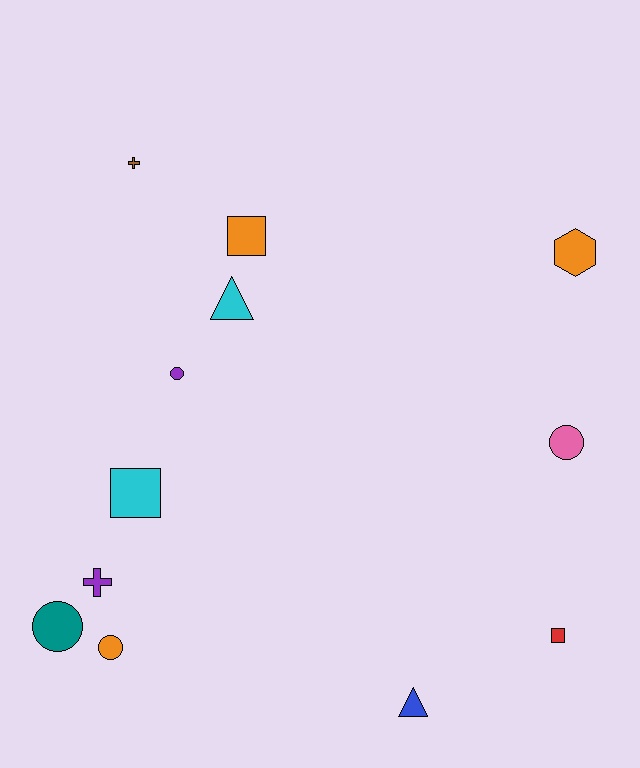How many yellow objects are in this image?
There are no yellow objects.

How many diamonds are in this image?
There are no diamonds.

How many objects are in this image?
There are 12 objects.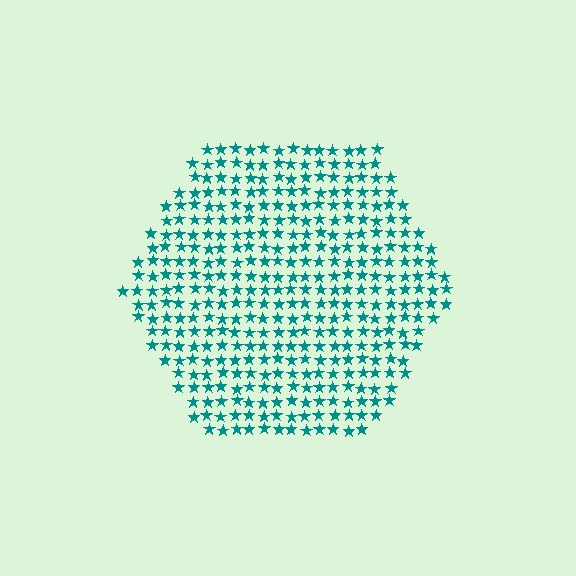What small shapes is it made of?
It is made of small stars.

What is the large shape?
The large shape is a hexagon.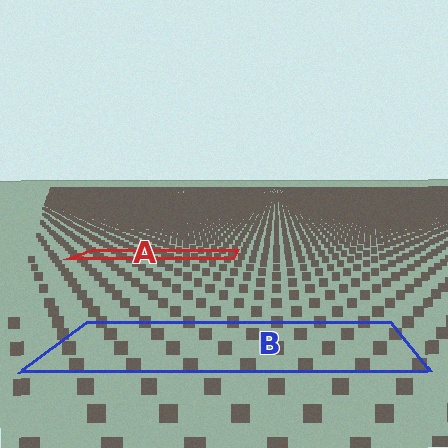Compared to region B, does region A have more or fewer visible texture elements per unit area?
Region A has more texture elements per unit area — they are packed more densely because it is farther away.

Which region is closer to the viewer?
Region B is closer. The texture elements there are larger and more spread out.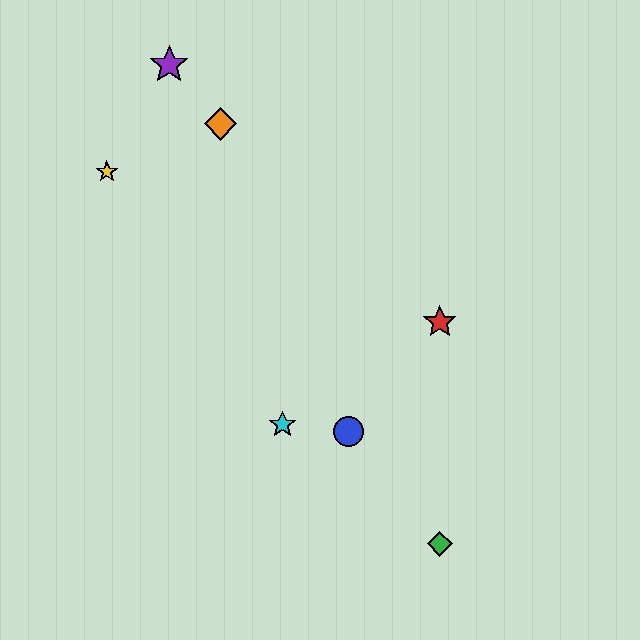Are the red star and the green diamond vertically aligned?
Yes, both are at x≈440.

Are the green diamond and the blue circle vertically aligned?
No, the green diamond is at x≈440 and the blue circle is at x≈349.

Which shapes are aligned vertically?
The red star, the green diamond are aligned vertically.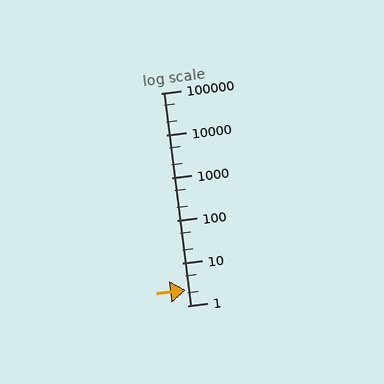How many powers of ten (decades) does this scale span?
The scale spans 5 decades, from 1 to 100000.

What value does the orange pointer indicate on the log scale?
The pointer indicates approximately 2.3.